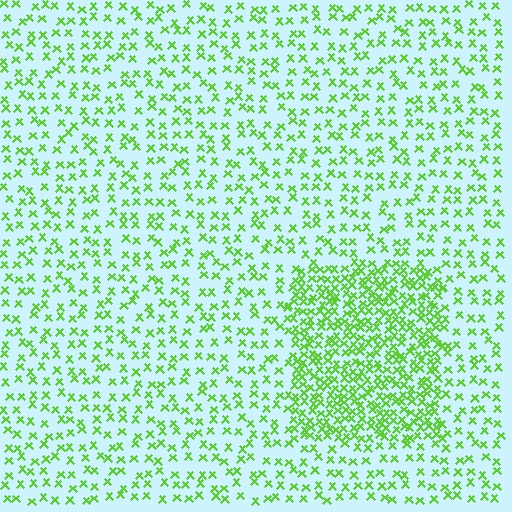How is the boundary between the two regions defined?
The boundary is defined by a change in element density (approximately 2.4x ratio). All elements are the same color, size, and shape.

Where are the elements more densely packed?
The elements are more densely packed inside the rectangle boundary.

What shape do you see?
I see a rectangle.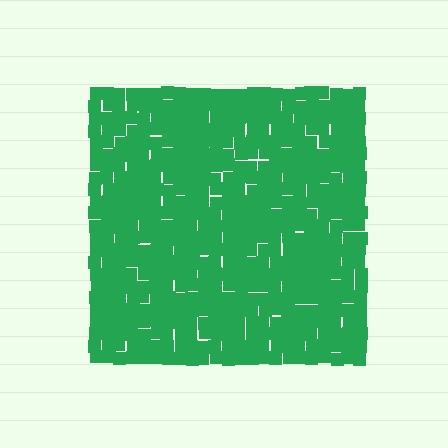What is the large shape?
The large shape is a square.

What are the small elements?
The small elements are squares.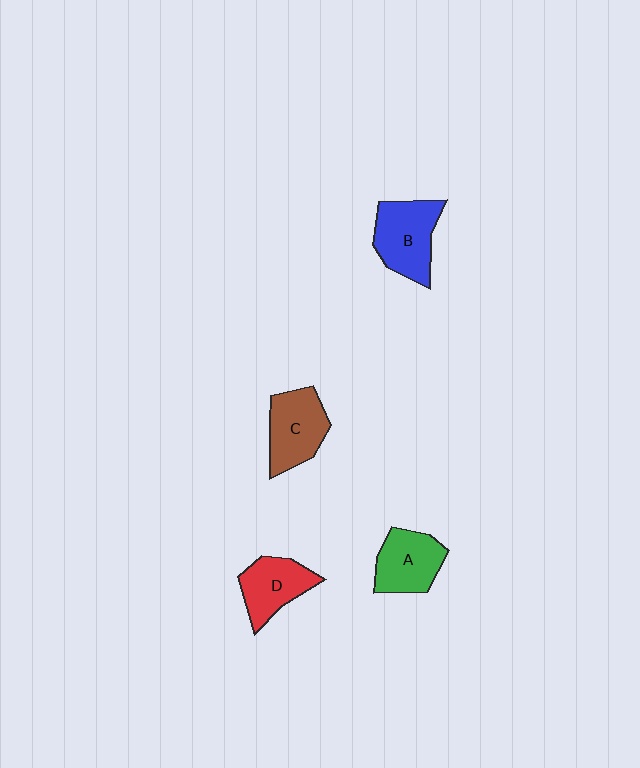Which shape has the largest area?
Shape B (blue).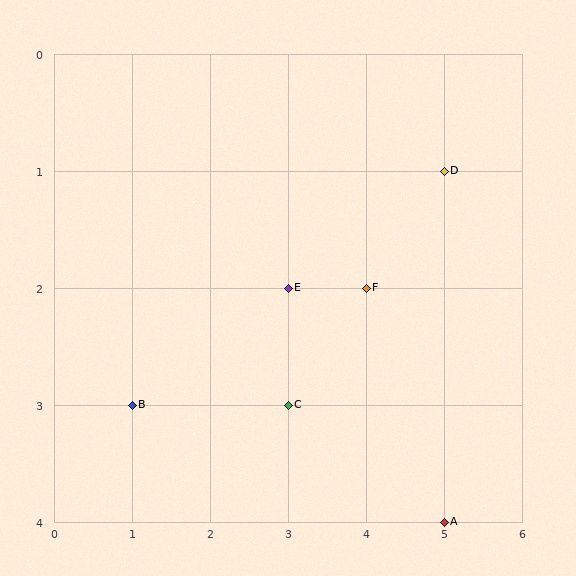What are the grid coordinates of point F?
Point F is at grid coordinates (4, 2).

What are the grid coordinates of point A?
Point A is at grid coordinates (5, 4).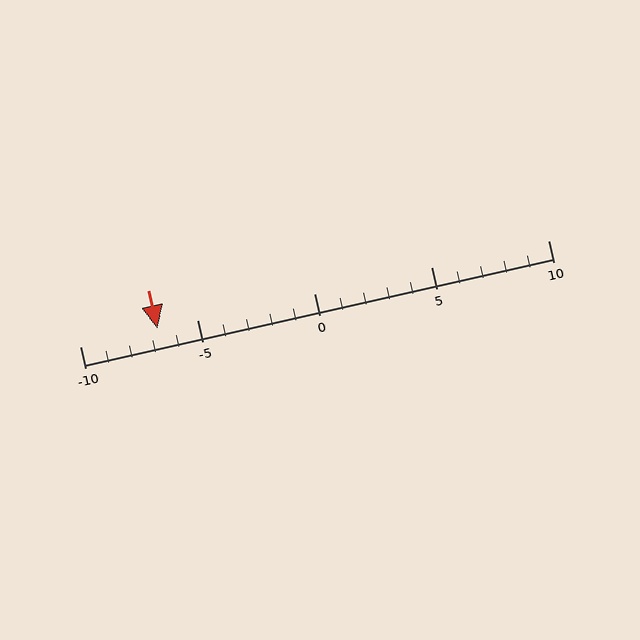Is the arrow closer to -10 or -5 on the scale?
The arrow is closer to -5.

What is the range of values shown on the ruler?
The ruler shows values from -10 to 10.